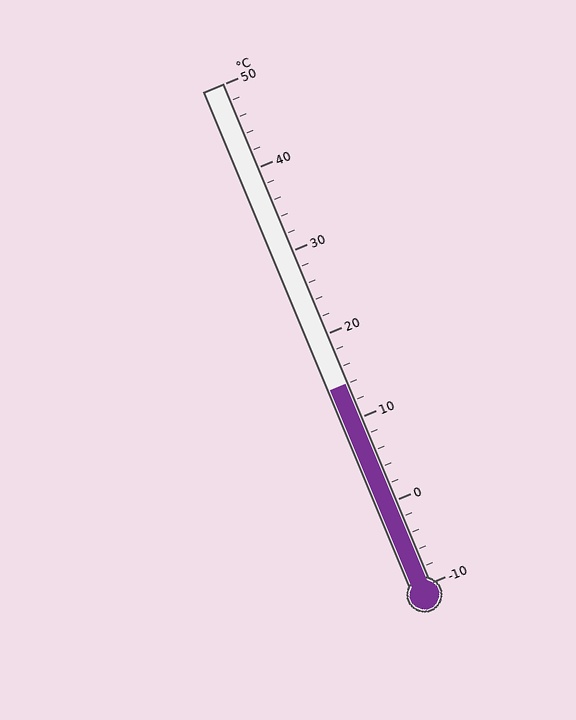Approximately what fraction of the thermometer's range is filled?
The thermometer is filled to approximately 40% of its range.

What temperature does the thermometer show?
The thermometer shows approximately 14°C.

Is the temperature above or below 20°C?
The temperature is below 20°C.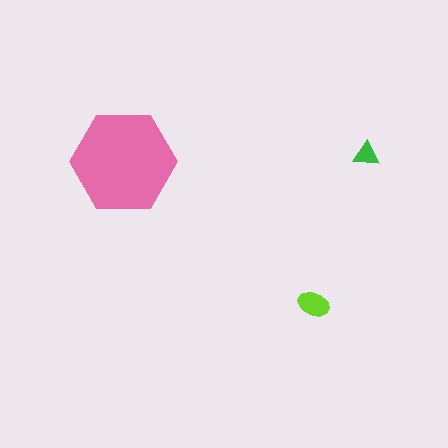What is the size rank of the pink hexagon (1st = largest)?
1st.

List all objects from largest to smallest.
The pink hexagon, the lime ellipse, the green triangle.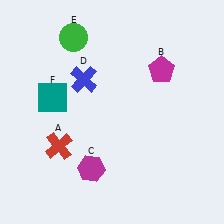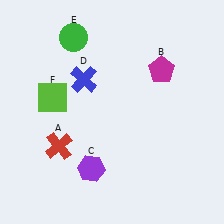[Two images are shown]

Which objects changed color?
C changed from magenta to purple. F changed from teal to lime.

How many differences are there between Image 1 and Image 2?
There are 2 differences between the two images.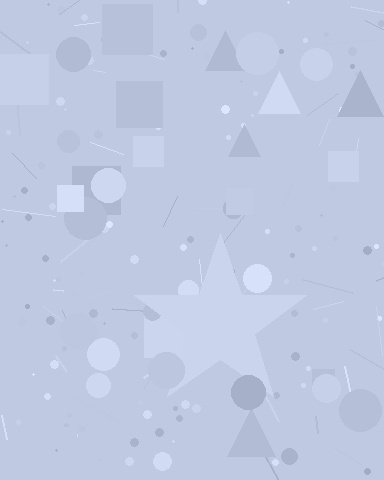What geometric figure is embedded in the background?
A star is embedded in the background.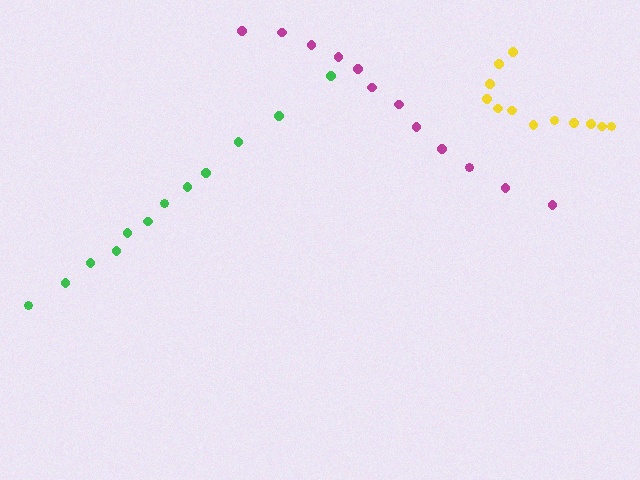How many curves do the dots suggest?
There are 3 distinct paths.